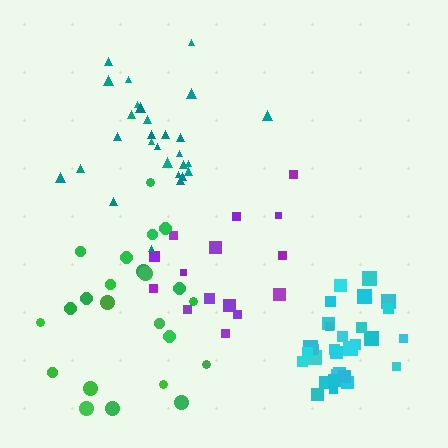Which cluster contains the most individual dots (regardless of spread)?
Cyan (30).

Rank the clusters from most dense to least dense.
cyan, teal, purple, green.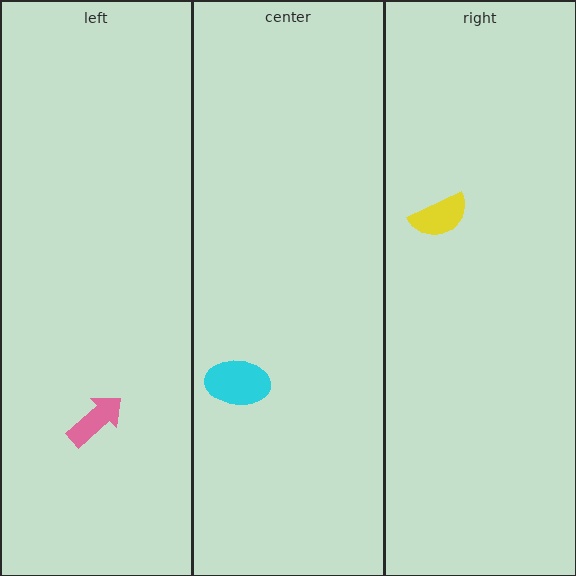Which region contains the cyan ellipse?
The center region.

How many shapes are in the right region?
1.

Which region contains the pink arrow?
The left region.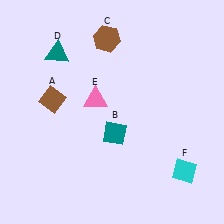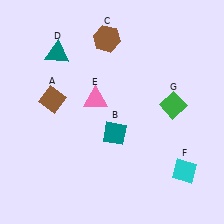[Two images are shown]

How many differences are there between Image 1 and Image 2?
There is 1 difference between the two images.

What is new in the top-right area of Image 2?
A green diamond (G) was added in the top-right area of Image 2.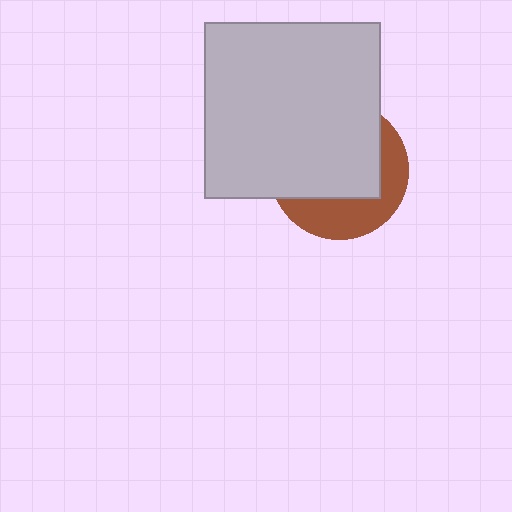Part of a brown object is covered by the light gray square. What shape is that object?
It is a circle.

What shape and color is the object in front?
The object in front is a light gray square.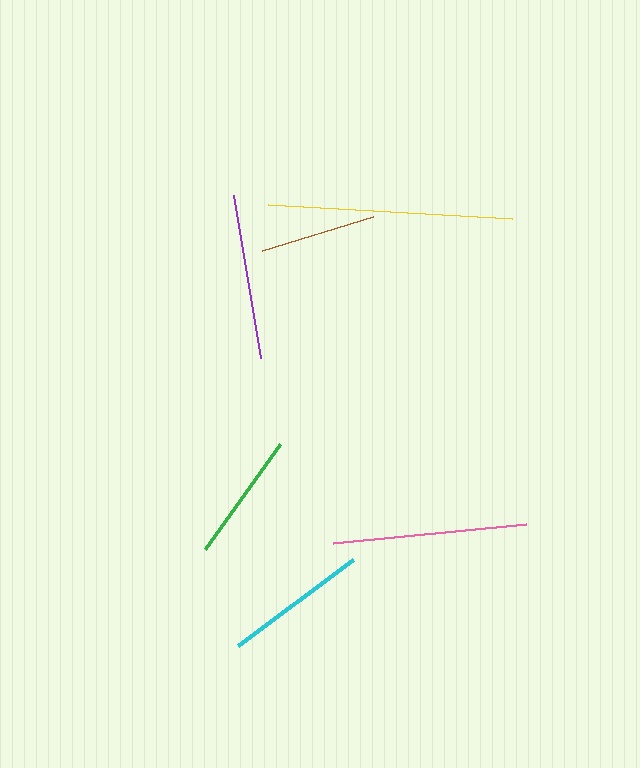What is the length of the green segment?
The green segment is approximately 129 pixels long.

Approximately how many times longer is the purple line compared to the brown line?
The purple line is approximately 1.4 times the length of the brown line.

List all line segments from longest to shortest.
From longest to shortest: yellow, pink, purple, cyan, green, brown.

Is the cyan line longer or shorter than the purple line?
The purple line is longer than the cyan line.